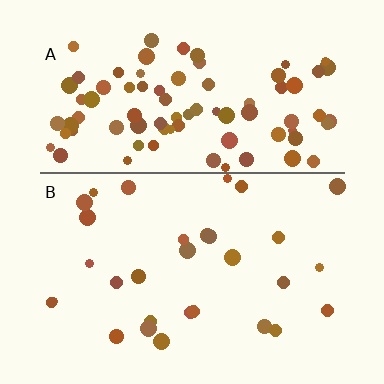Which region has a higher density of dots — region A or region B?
A (the top).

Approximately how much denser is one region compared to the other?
Approximately 2.8× — region A over region B.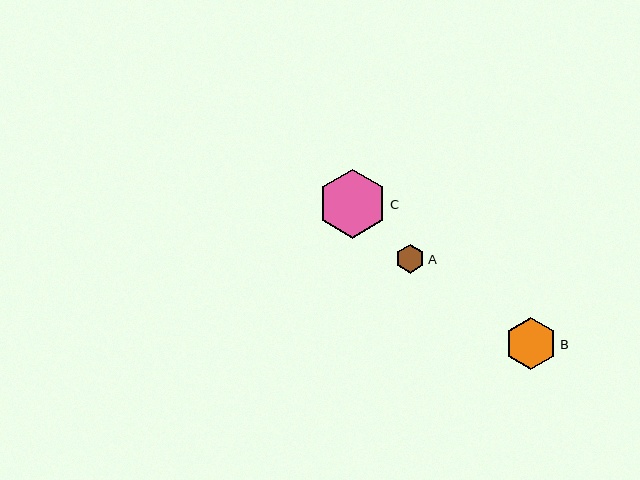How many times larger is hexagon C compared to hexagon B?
Hexagon C is approximately 1.3 times the size of hexagon B.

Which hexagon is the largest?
Hexagon C is the largest with a size of approximately 69 pixels.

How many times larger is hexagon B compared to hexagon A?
Hexagon B is approximately 1.8 times the size of hexagon A.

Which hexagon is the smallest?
Hexagon A is the smallest with a size of approximately 29 pixels.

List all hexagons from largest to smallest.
From largest to smallest: C, B, A.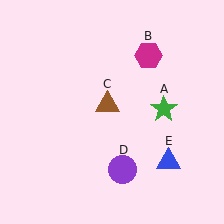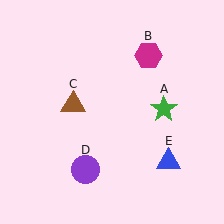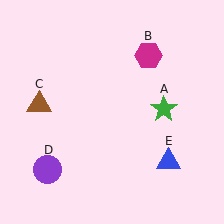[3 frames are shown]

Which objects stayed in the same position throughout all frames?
Green star (object A) and magenta hexagon (object B) and blue triangle (object E) remained stationary.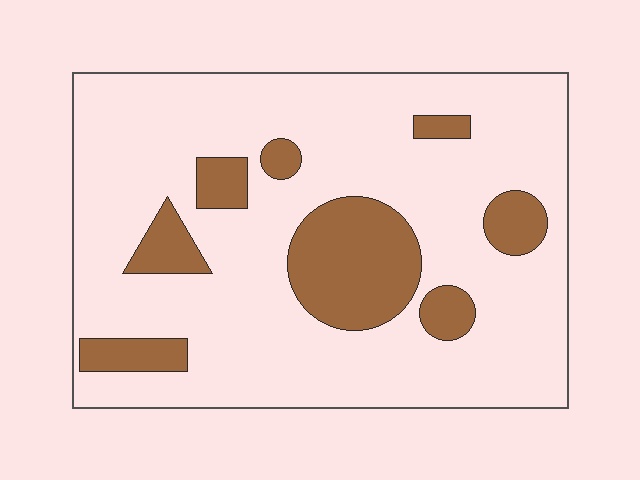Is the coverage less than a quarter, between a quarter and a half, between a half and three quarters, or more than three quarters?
Less than a quarter.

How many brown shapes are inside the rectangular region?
8.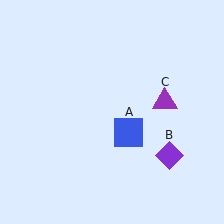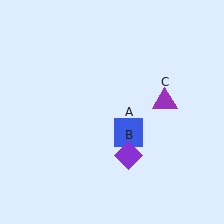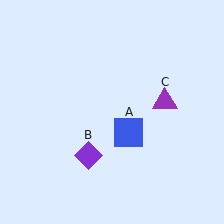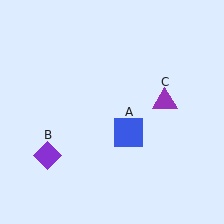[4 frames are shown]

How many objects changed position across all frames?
1 object changed position: purple diamond (object B).